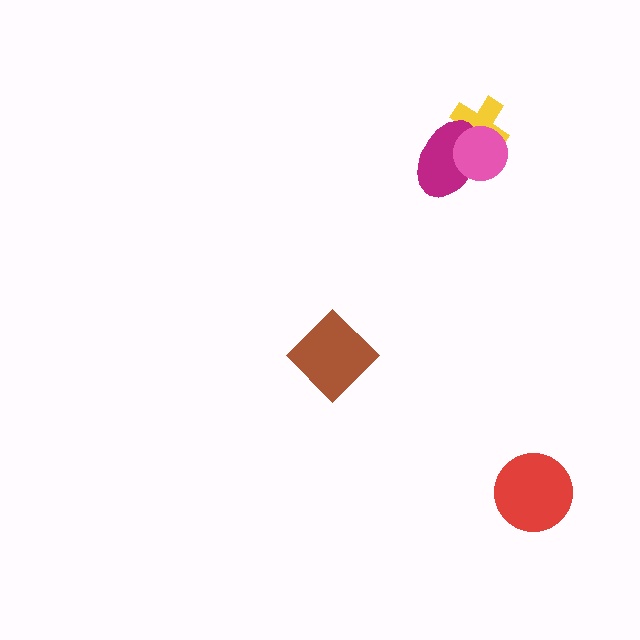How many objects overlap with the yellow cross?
2 objects overlap with the yellow cross.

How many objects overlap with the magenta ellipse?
2 objects overlap with the magenta ellipse.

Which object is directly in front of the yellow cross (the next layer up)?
The magenta ellipse is directly in front of the yellow cross.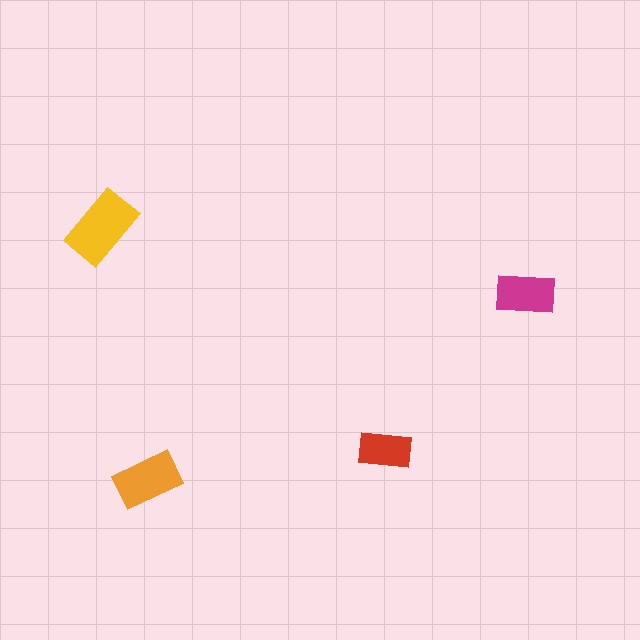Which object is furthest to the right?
The magenta rectangle is rightmost.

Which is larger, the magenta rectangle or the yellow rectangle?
The yellow one.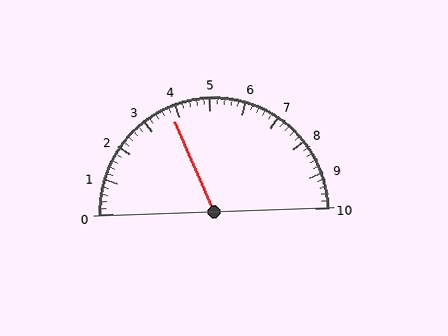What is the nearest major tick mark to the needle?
The nearest major tick mark is 4.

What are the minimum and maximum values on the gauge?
The gauge ranges from 0 to 10.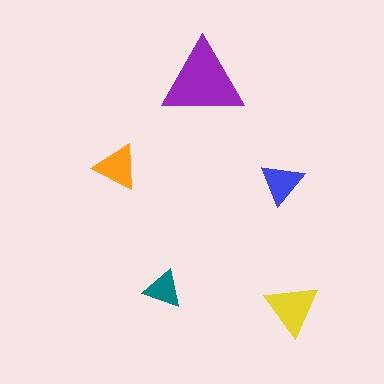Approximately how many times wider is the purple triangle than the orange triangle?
About 2 times wider.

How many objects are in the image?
There are 5 objects in the image.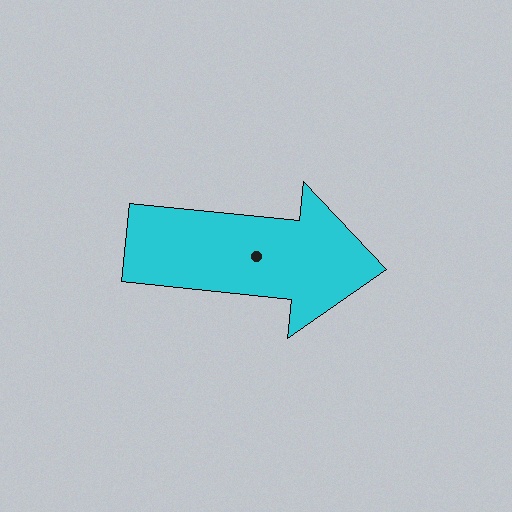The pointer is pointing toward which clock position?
Roughly 3 o'clock.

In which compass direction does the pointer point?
East.